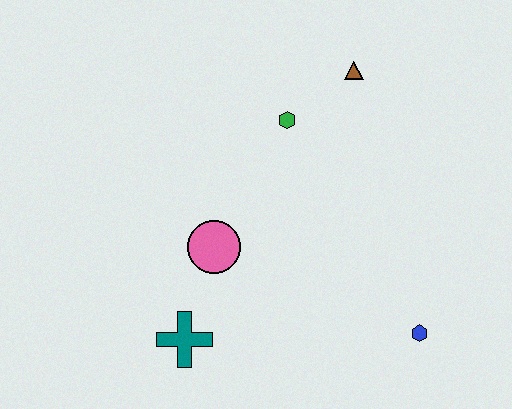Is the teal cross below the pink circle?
Yes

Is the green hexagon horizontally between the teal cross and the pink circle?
No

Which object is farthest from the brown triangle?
The teal cross is farthest from the brown triangle.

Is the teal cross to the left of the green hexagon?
Yes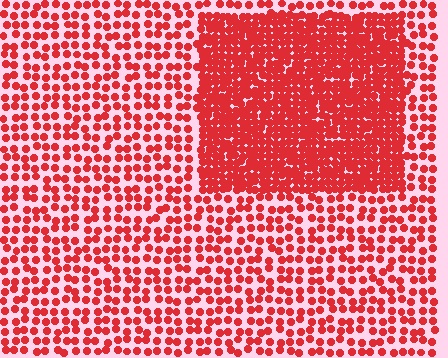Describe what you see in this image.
The image contains small red elements arranged at two different densities. A rectangle-shaped region is visible where the elements are more densely packed than the surrounding area.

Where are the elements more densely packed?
The elements are more densely packed inside the rectangle boundary.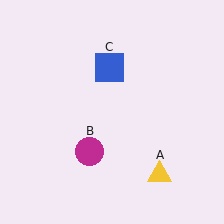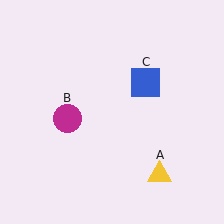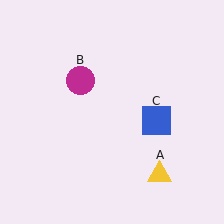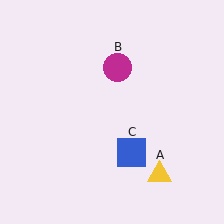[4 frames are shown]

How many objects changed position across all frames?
2 objects changed position: magenta circle (object B), blue square (object C).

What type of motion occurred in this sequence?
The magenta circle (object B), blue square (object C) rotated clockwise around the center of the scene.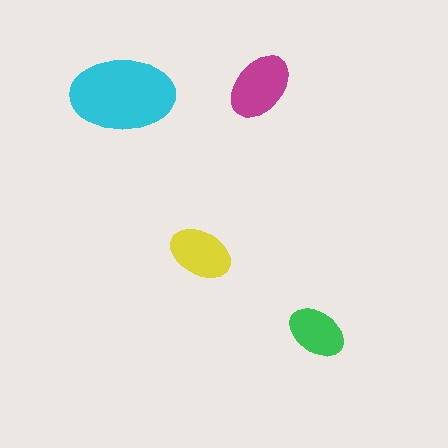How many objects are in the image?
There are 4 objects in the image.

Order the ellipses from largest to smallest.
the cyan one, the magenta one, the yellow one, the green one.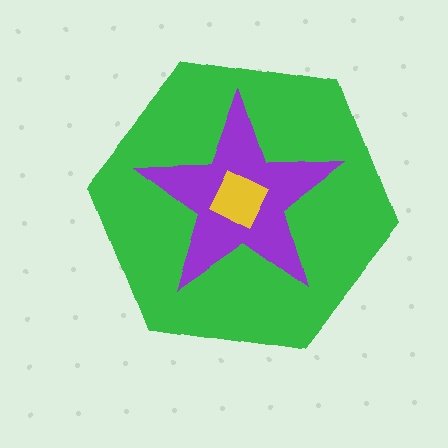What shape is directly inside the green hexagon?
The purple star.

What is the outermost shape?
The green hexagon.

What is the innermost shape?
The yellow square.